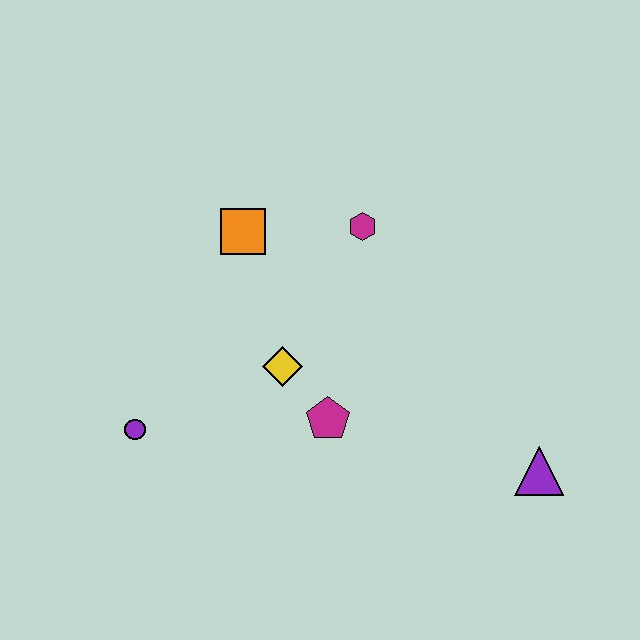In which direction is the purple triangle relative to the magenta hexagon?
The purple triangle is below the magenta hexagon.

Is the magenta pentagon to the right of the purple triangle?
No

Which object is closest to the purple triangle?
The magenta pentagon is closest to the purple triangle.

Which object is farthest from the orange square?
The purple triangle is farthest from the orange square.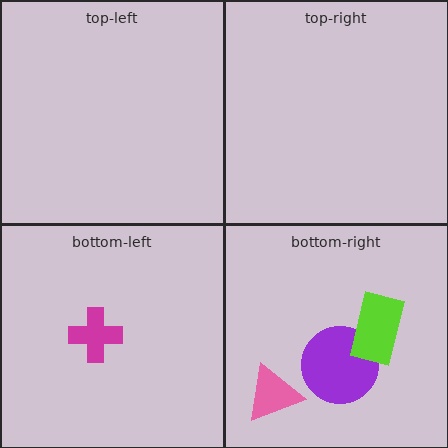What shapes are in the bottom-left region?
The magenta cross.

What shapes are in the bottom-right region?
The purple circle, the lime rectangle, the pink triangle.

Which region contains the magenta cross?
The bottom-left region.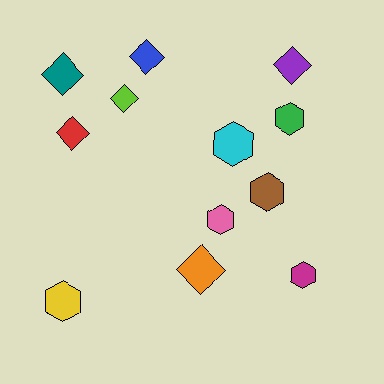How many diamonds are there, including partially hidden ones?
There are 6 diamonds.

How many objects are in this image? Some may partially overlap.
There are 12 objects.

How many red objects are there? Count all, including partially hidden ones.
There is 1 red object.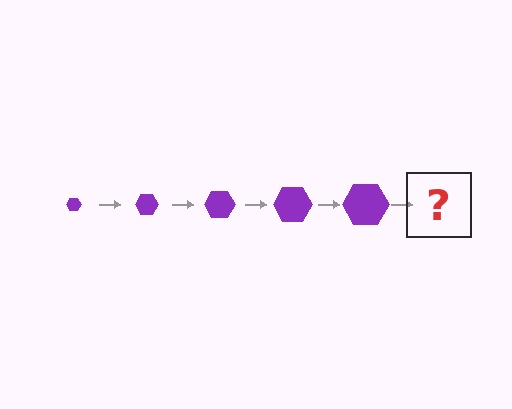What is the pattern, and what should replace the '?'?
The pattern is that the hexagon gets progressively larger each step. The '?' should be a purple hexagon, larger than the previous one.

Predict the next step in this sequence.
The next step is a purple hexagon, larger than the previous one.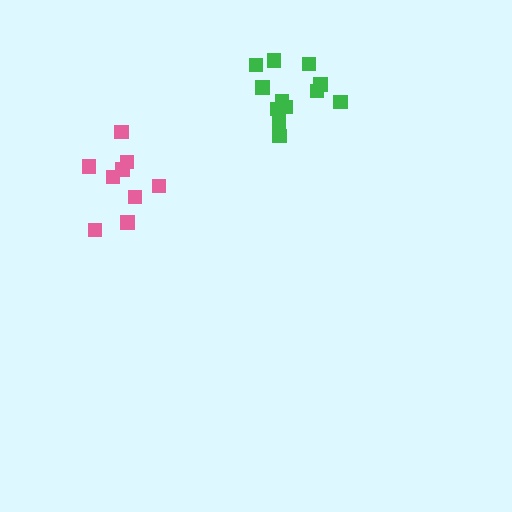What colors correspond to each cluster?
The clusters are colored: green, pink.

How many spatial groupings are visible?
There are 2 spatial groupings.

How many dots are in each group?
Group 1: 12 dots, Group 2: 9 dots (21 total).